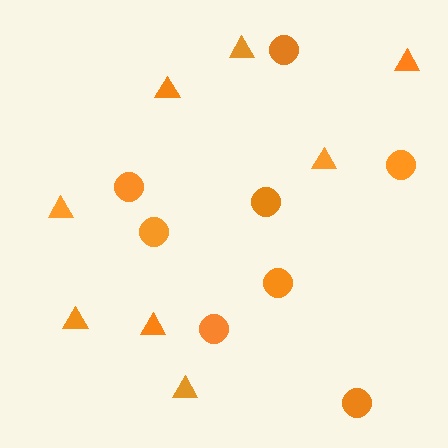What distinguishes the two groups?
There are 2 groups: one group of triangles (8) and one group of circles (8).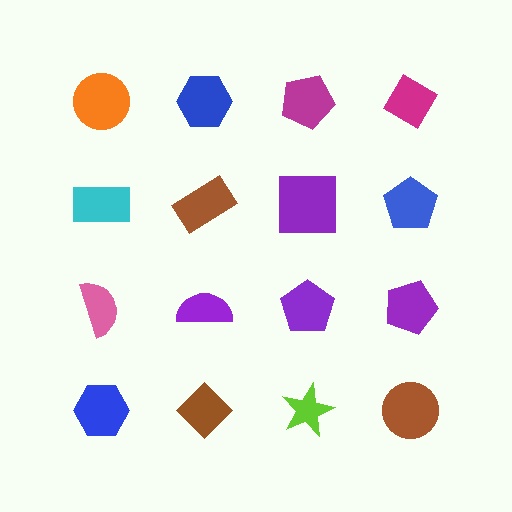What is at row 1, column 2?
A blue hexagon.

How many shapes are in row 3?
4 shapes.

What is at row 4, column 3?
A lime star.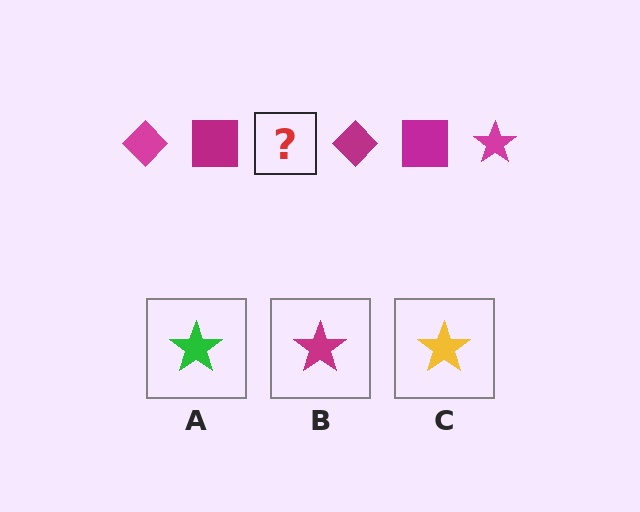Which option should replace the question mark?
Option B.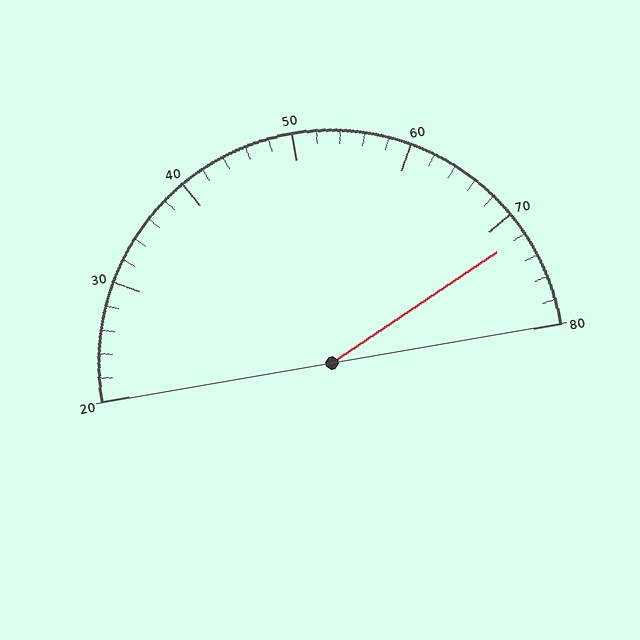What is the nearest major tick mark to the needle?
The nearest major tick mark is 70.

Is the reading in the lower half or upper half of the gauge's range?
The reading is in the upper half of the range (20 to 80).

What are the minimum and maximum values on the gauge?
The gauge ranges from 20 to 80.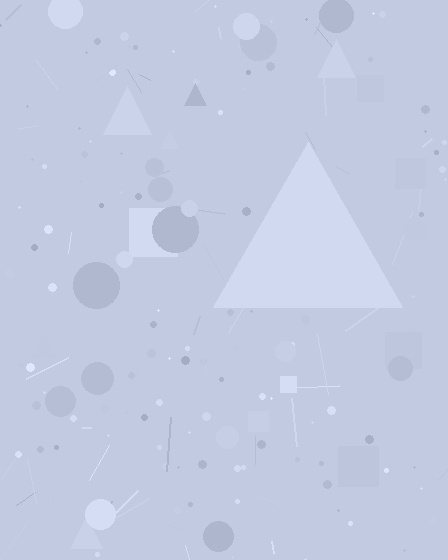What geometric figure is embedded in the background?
A triangle is embedded in the background.